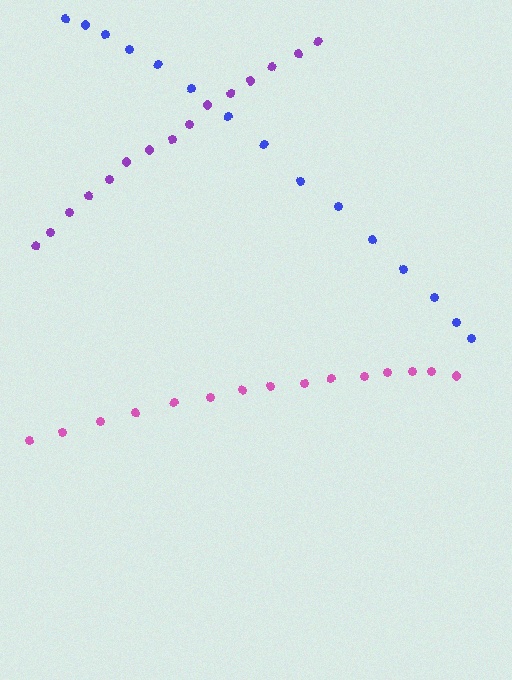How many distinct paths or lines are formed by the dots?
There are 3 distinct paths.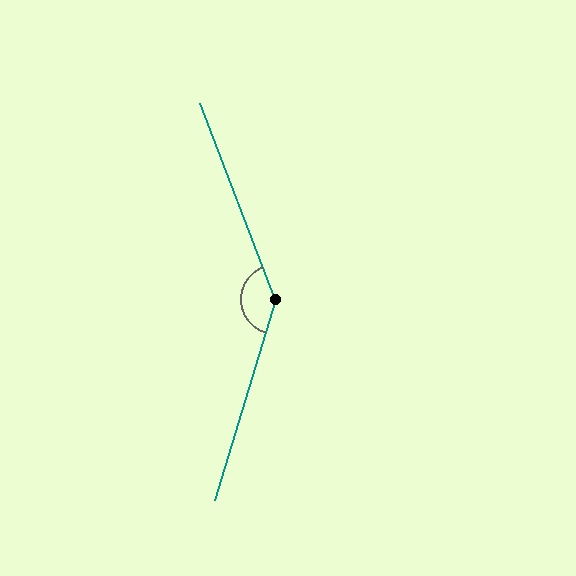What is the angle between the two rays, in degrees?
Approximately 142 degrees.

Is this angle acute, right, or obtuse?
It is obtuse.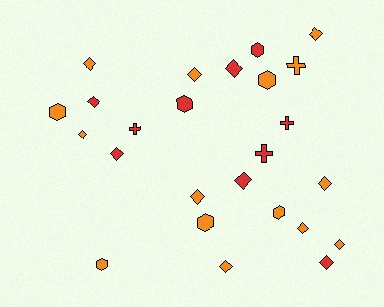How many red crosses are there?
There are 3 red crosses.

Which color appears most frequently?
Orange, with 15 objects.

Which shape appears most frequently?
Diamond, with 14 objects.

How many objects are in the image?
There are 25 objects.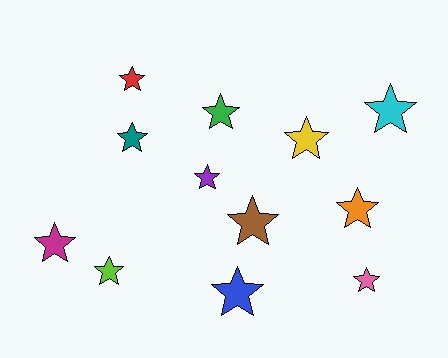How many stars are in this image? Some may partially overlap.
There are 12 stars.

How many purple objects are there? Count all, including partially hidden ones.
There is 1 purple object.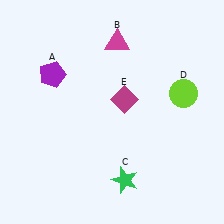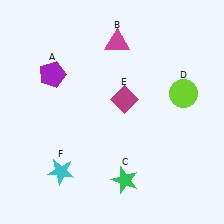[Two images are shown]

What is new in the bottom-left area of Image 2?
A cyan star (F) was added in the bottom-left area of Image 2.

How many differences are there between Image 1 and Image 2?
There is 1 difference between the two images.